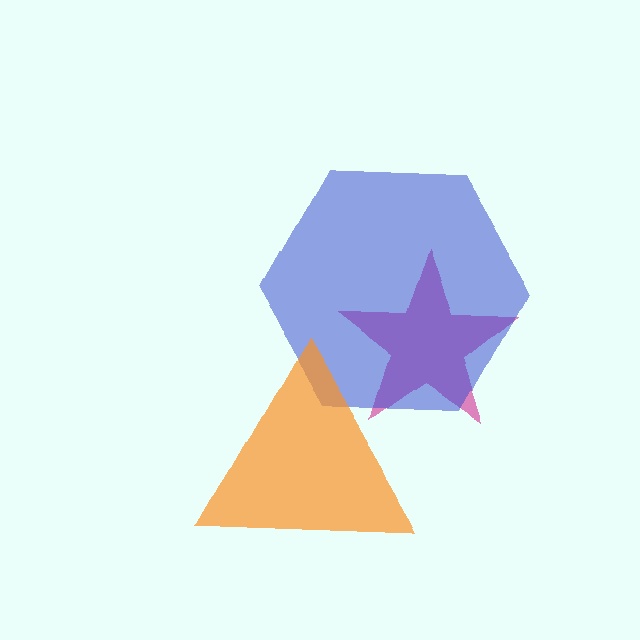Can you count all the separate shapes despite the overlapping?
Yes, there are 3 separate shapes.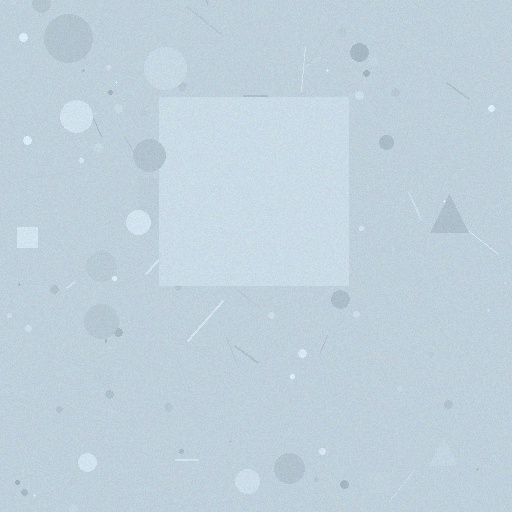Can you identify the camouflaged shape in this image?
The camouflaged shape is a square.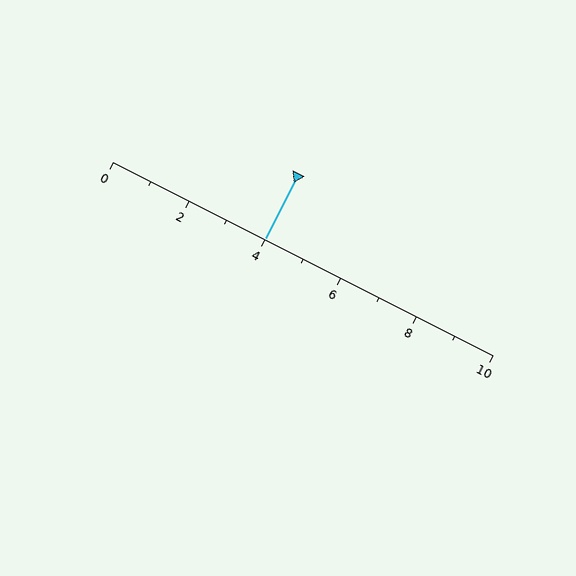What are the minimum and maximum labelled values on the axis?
The axis runs from 0 to 10.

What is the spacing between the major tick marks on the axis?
The major ticks are spaced 2 apart.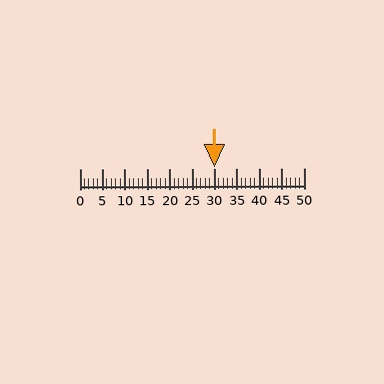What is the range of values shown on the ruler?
The ruler shows values from 0 to 50.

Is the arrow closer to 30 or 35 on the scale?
The arrow is closer to 30.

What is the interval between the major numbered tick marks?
The major tick marks are spaced 5 units apart.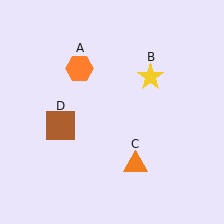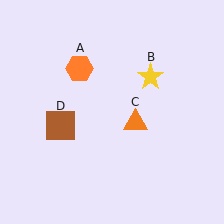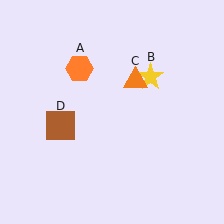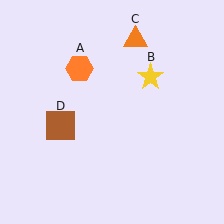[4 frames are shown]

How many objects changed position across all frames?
1 object changed position: orange triangle (object C).